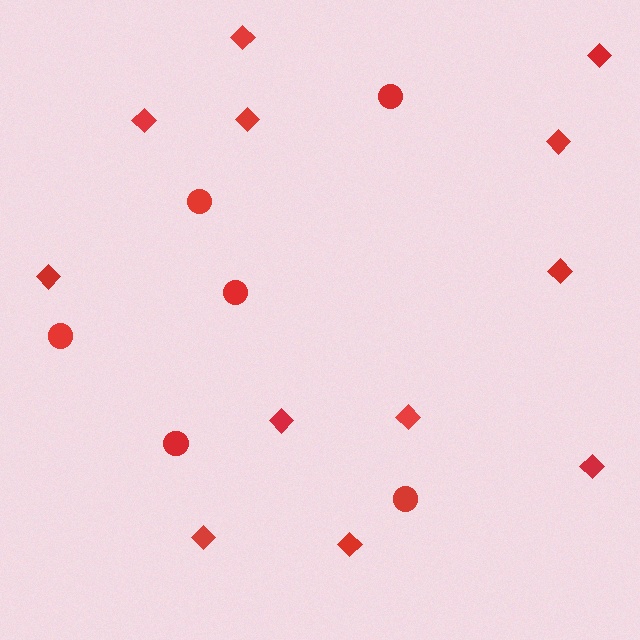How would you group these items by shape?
There are 2 groups: one group of diamonds (12) and one group of circles (6).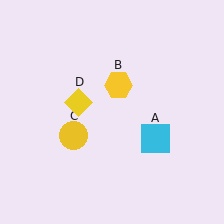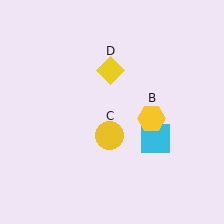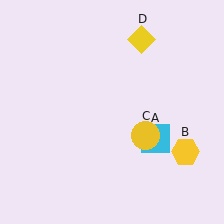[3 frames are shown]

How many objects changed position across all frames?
3 objects changed position: yellow hexagon (object B), yellow circle (object C), yellow diamond (object D).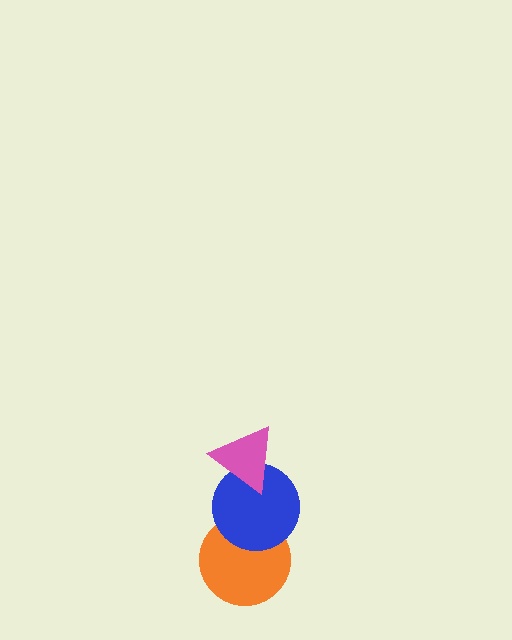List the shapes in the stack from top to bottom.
From top to bottom: the pink triangle, the blue circle, the orange circle.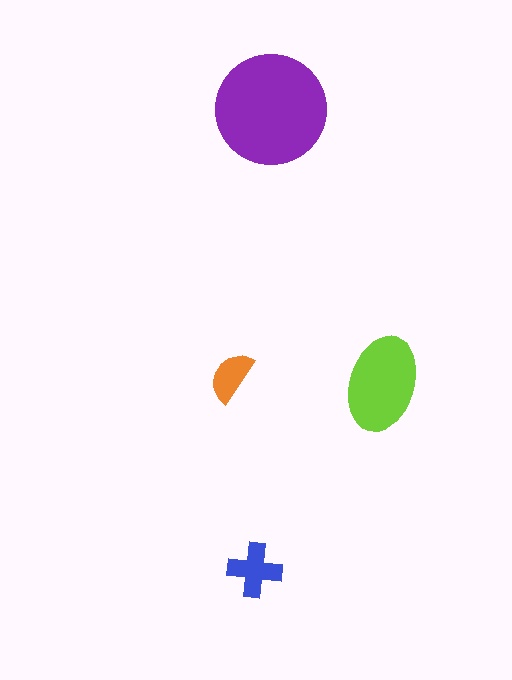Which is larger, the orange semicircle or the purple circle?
The purple circle.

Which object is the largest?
The purple circle.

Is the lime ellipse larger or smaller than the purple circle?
Smaller.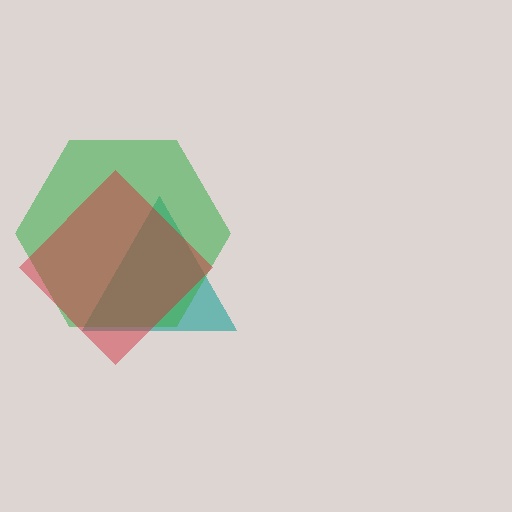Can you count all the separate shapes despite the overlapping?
Yes, there are 3 separate shapes.